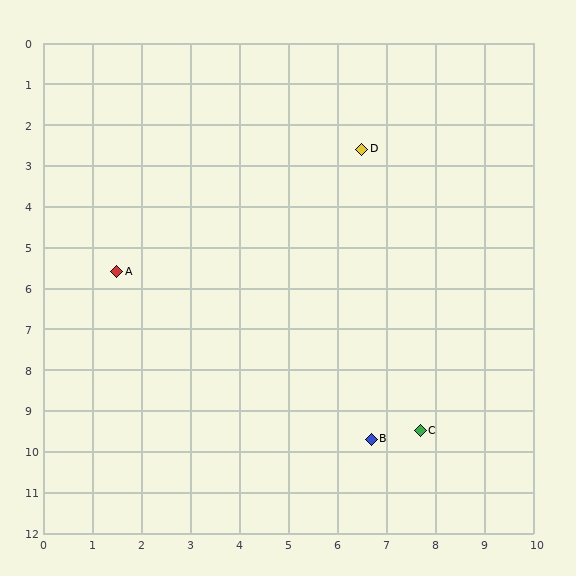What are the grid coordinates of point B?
Point B is at approximately (6.7, 9.7).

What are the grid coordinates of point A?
Point A is at approximately (1.5, 5.6).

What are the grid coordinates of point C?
Point C is at approximately (7.7, 9.5).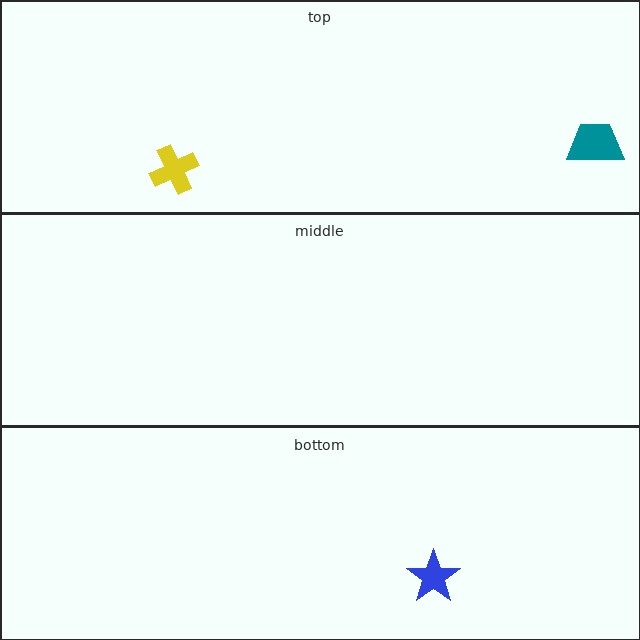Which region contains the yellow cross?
The top region.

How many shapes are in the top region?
2.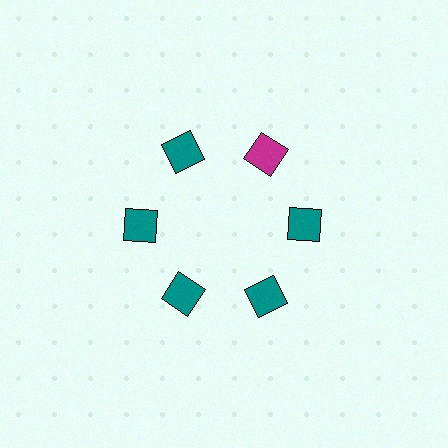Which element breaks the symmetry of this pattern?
The magenta diamond at roughly the 1 o'clock position breaks the symmetry. All other shapes are teal diamonds.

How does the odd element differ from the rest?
It has a different color: magenta instead of teal.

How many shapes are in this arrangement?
There are 6 shapes arranged in a ring pattern.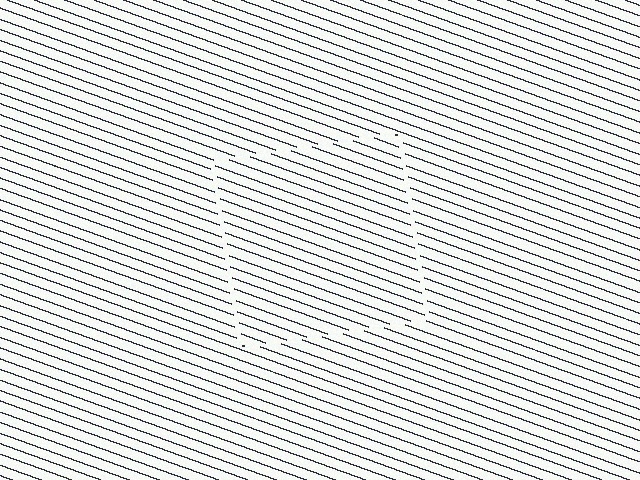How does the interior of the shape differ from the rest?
The interior of the shape contains the same grating, shifted by half a period — the contour is defined by the phase discontinuity where line-ends from the inner and outer gratings abut.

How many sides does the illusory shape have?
4 sides — the line-ends trace a square.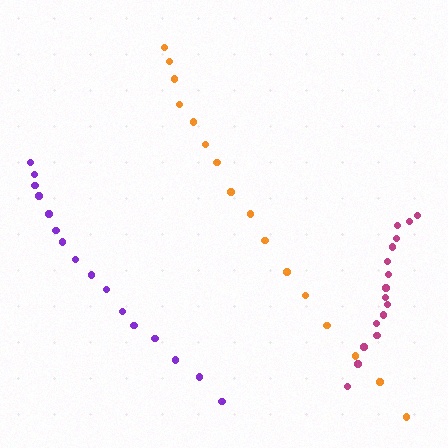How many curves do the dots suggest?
There are 3 distinct paths.